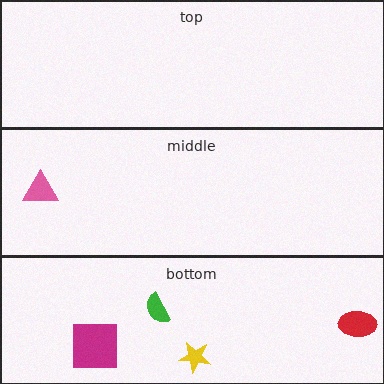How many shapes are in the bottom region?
4.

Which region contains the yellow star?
The bottom region.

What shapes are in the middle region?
The pink triangle.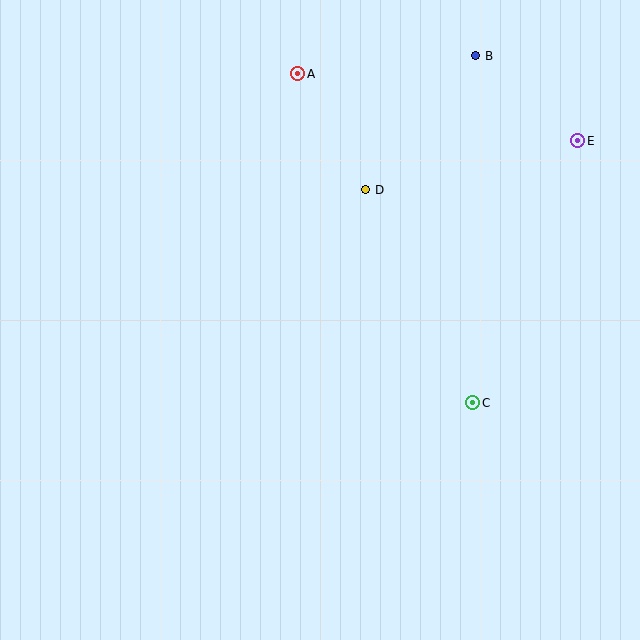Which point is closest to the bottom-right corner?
Point C is closest to the bottom-right corner.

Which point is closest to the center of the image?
Point D at (366, 190) is closest to the center.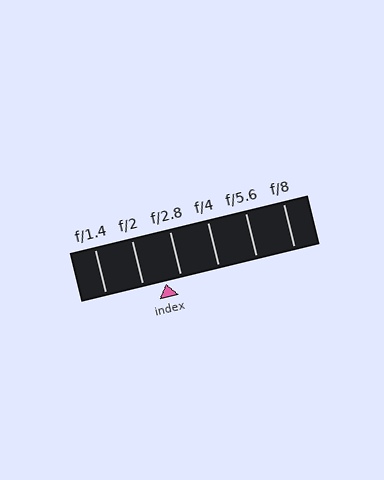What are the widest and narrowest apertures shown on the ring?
The widest aperture shown is f/1.4 and the narrowest is f/8.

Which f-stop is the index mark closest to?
The index mark is closest to f/2.8.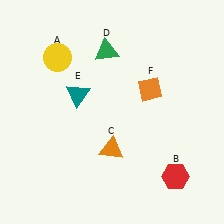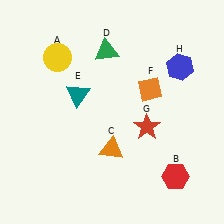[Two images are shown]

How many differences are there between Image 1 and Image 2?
There are 2 differences between the two images.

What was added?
A red star (G), a blue hexagon (H) were added in Image 2.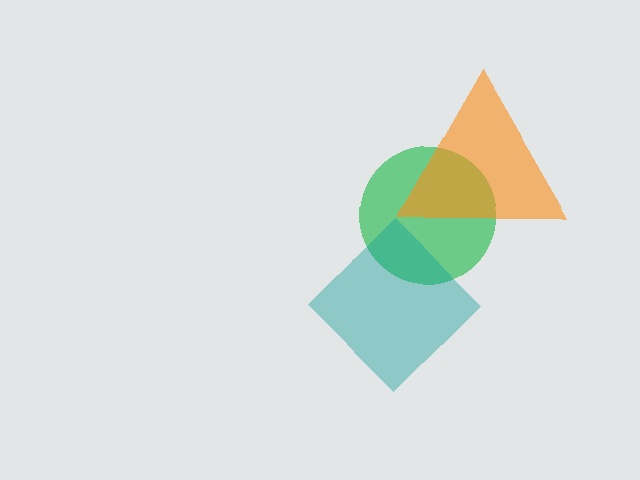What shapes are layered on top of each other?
The layered shapes are: a green circle, an orange triangle, a teal diamond.